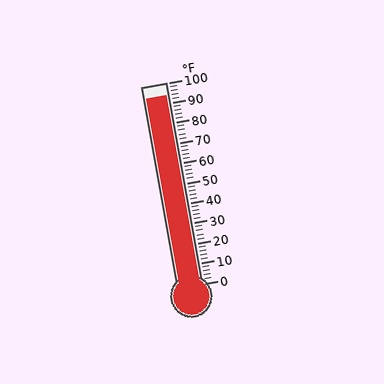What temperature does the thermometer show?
The thermometer shows approximately 94°F.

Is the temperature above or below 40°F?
The temperature is above 40°F.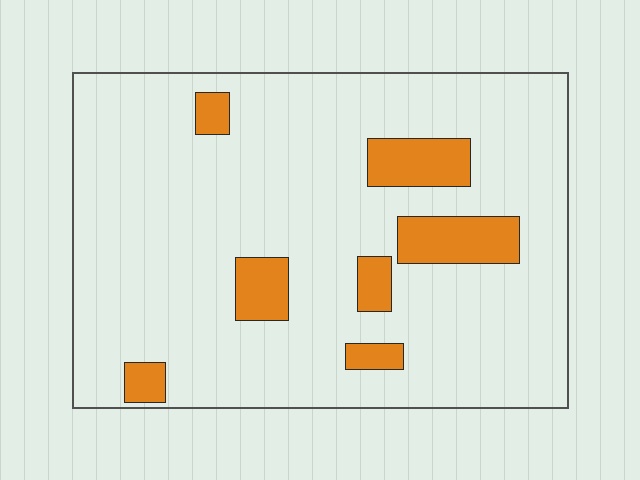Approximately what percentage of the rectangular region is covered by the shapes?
Approximately 15%.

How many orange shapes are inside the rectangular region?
7.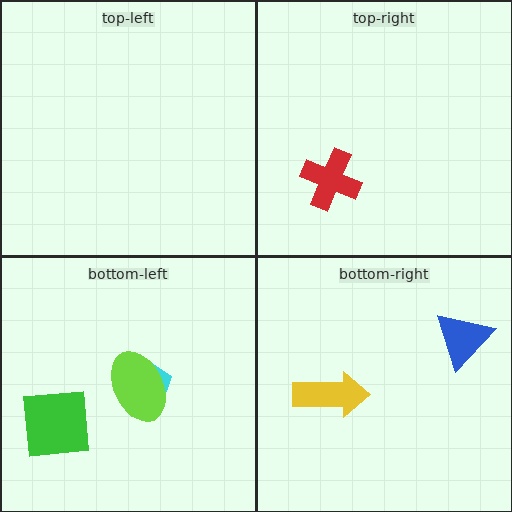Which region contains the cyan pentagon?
The bottom-left region.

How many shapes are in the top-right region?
1.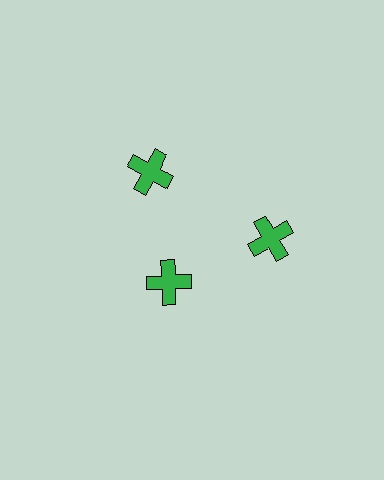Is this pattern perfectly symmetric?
No. The 3 green crosses are arranged in a ring, but one element near the 7 o'clock position is pulled inward toward the center, breaking the 3-fold rotational symmetry.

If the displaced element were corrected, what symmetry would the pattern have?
It would have 3-fold rotational symmetry — the pattern would map onto itself every 120 degrees.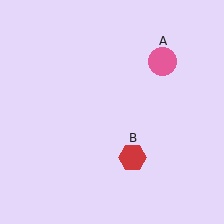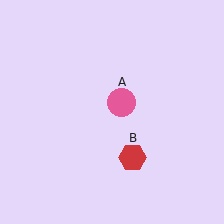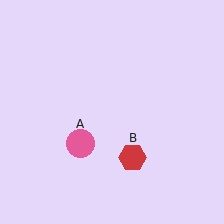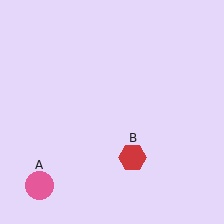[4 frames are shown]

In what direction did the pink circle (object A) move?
The pink circle (object A) moved down and to the left.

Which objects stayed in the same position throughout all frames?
Red hexagon (object B) remained stationary.